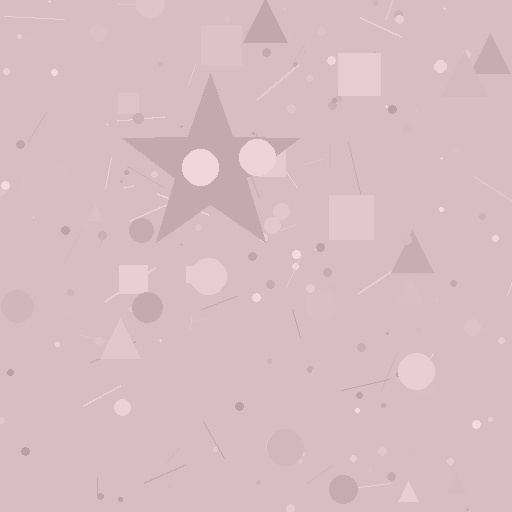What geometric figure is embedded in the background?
A star is embedded in the background.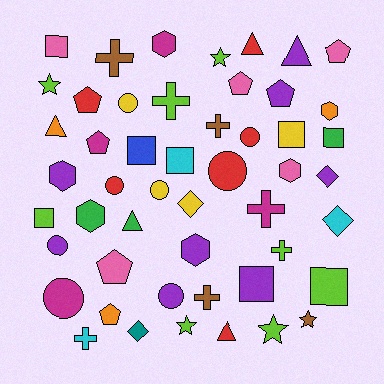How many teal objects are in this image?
There is 1 teal object.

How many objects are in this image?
There are 50 objects.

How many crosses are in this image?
There are 7 crosses.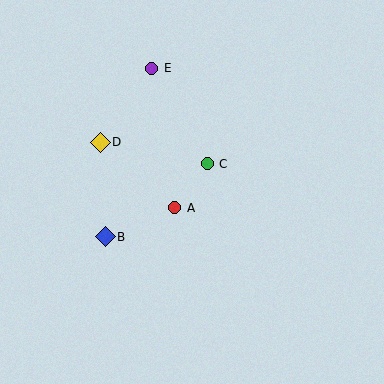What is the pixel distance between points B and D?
The distance between B and D is 95 pixels.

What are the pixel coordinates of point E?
Point E is at (152, 68).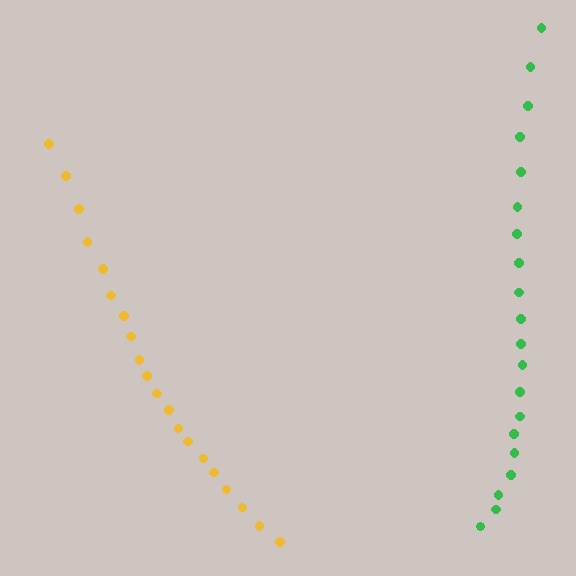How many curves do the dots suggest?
There are 2 distinct paths.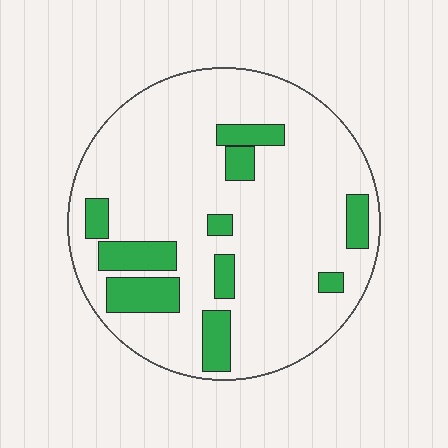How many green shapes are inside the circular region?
10.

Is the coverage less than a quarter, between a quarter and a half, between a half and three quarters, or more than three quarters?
Less than a quarter.